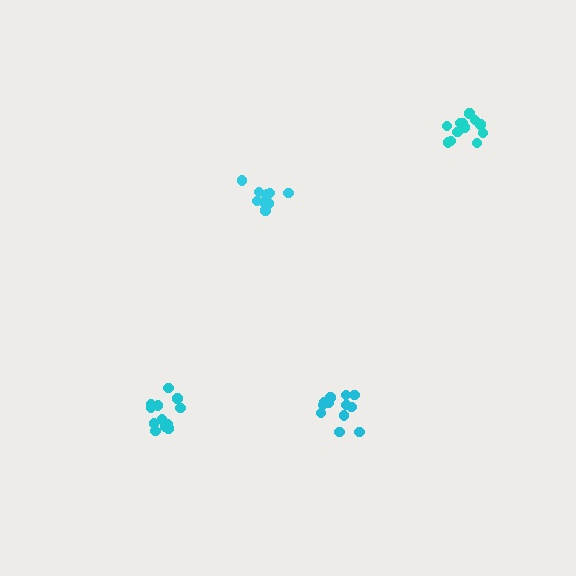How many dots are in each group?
Group 1: 12 dots, Group 2: 9 dots, Group 3: 12 dots, Group 4: 12 dots (45 total).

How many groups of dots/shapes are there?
There are 4 groups.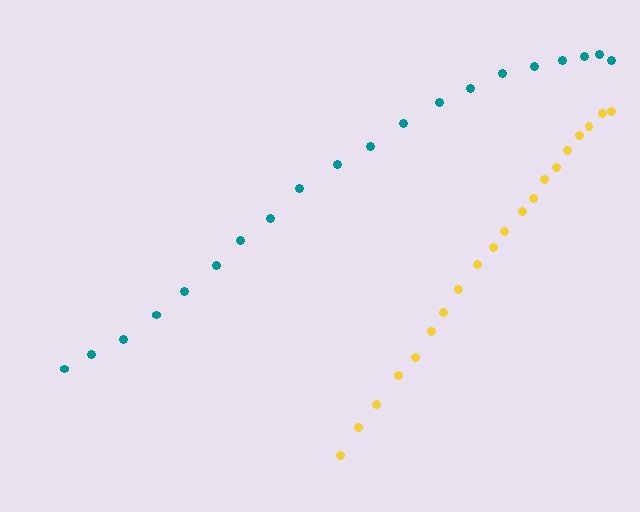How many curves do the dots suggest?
There are 2 distinct paths.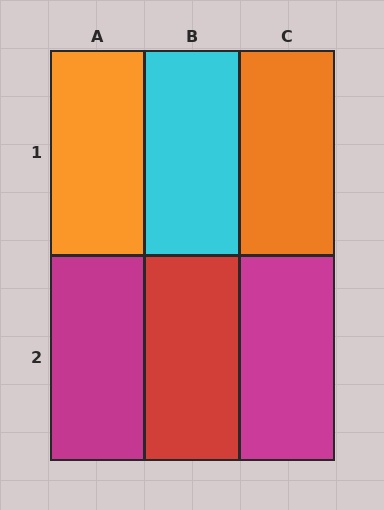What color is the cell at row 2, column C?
Magenta.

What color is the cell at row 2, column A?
Magenta.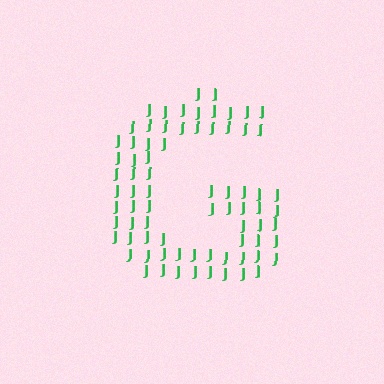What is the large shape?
The large shape is the letter G.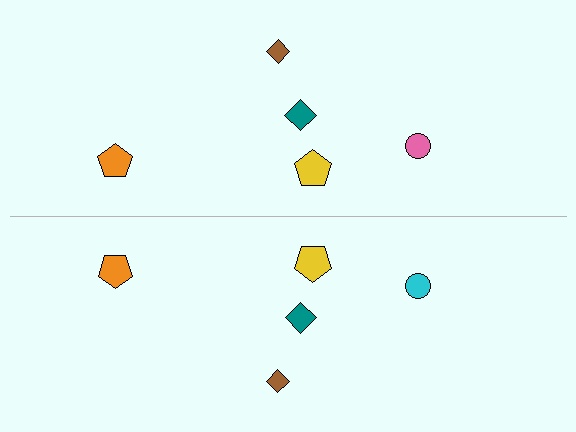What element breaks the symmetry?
The cyan circle on the bottom side breaks the symmetry — its mirror counterpart is pink.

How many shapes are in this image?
There are 10 shapes in this image.